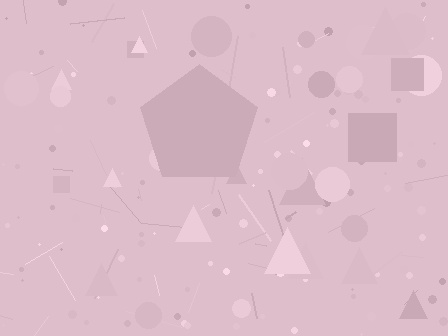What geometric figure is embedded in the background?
A pentagon is embedded in the background.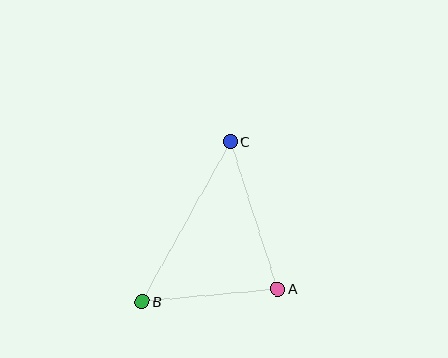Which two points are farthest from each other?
Points B and C are farthest from each other.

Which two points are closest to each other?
Points A and B are closest to each other.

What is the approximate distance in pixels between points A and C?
The distance between A and C is approximately 154 pixels.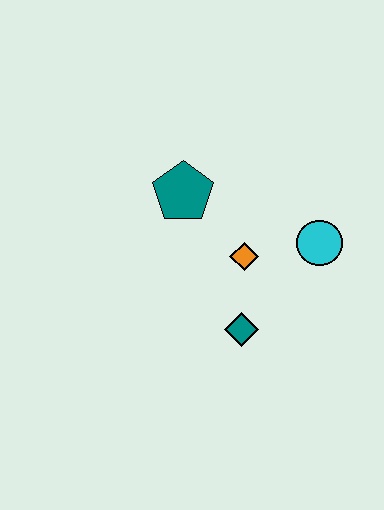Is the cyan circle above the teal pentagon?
No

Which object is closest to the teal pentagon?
The orange diamond is closest to the teal pentagon.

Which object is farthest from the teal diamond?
The teal pentagon is farthest from the teal diamond.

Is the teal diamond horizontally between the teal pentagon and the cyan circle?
Yes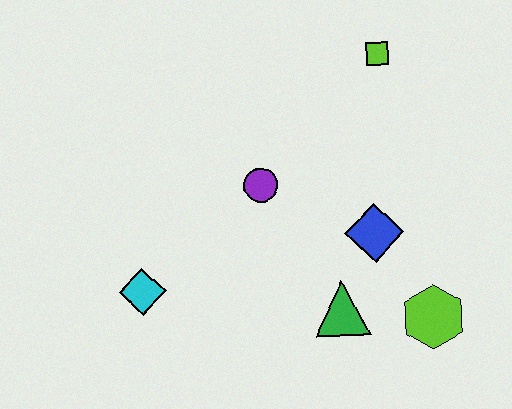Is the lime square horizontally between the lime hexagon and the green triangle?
Yes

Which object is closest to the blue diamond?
The green triangle is closest to the blue diamond.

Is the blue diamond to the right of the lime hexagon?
No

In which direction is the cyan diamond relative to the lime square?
The cyan diamond is to the left of the lime square.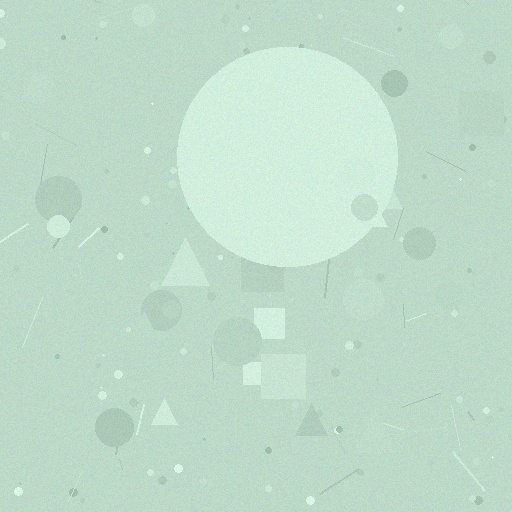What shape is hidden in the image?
A circle is hidden in the image.